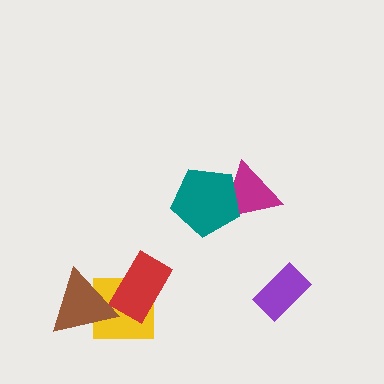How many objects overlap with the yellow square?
2 objects overlap with the yellow square.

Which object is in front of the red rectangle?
The brown triangle is in front of the red rectangle.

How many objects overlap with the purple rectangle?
0 objects overlap with the purple rectangle.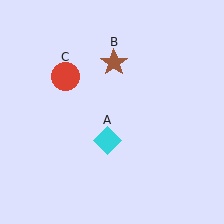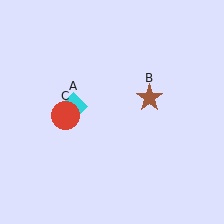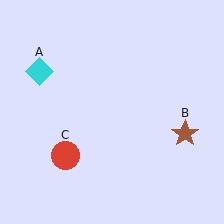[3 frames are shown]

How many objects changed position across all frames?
3 objects changed position: cyan diamond (object A), brown star (object B), red circle (object C).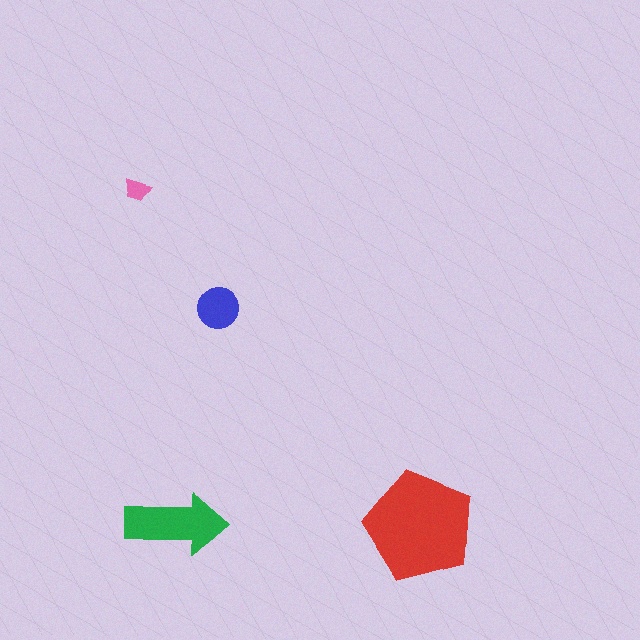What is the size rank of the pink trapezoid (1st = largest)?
4th.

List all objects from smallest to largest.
The pink trapezoid, the blue circle, the green arrow, the red pentagon.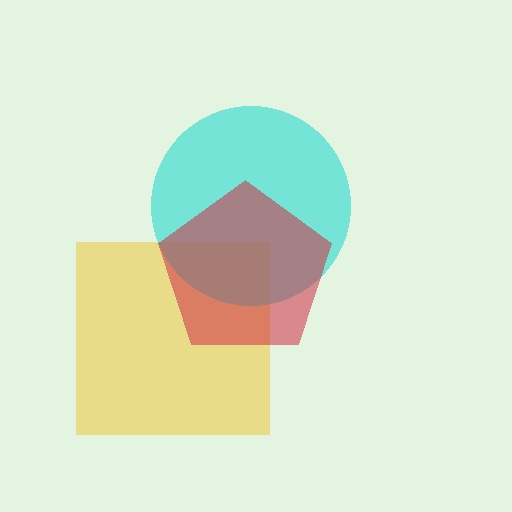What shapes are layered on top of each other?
The layered shapes are: a yellow square, a cyan circle, a red pentagon.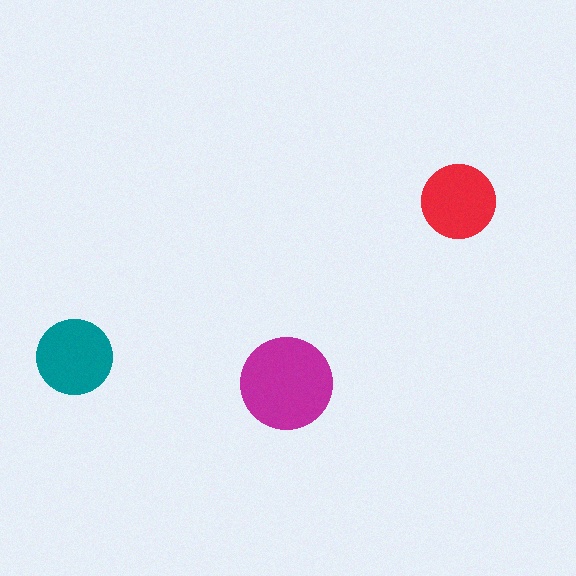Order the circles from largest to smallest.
the magenta one, the teal one, the red one.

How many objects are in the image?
There are 3 objects in the image.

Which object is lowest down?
The magenta circle is bottommost.